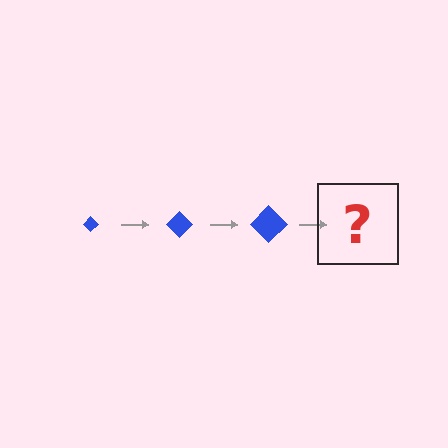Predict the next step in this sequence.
The next step is a blue diamond, larger than the previous one.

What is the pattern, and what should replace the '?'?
The pattern is that the diamond gets progressively larger each step. The '?' should be a blue diamond, larger than the previous one.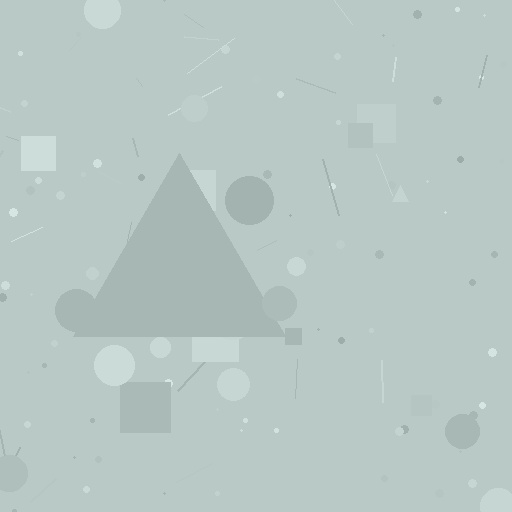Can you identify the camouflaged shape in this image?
The camouflaged shape is a triangle.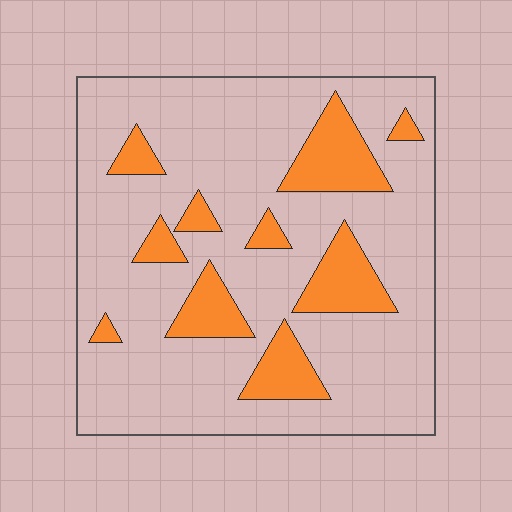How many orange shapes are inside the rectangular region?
10.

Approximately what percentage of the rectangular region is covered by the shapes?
Approximately 20%.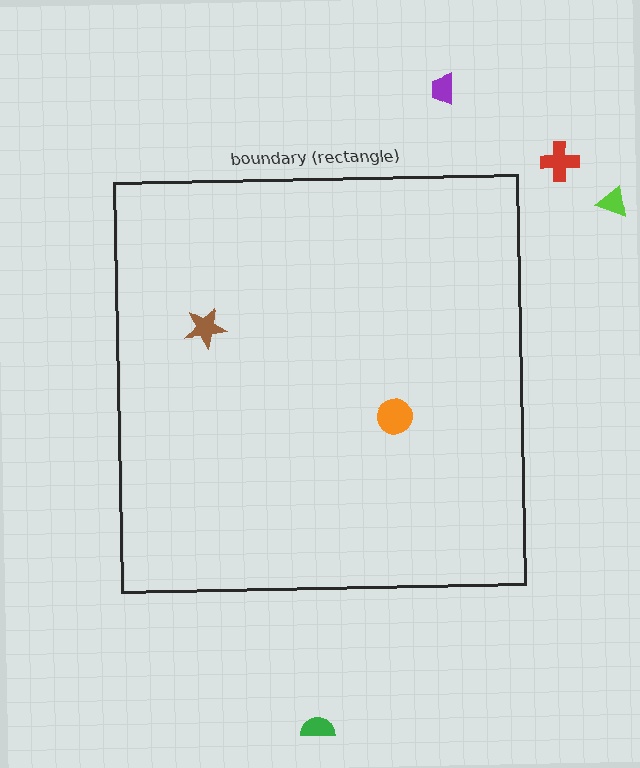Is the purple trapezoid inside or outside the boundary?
Outside.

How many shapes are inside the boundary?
2 inside, 4 outside.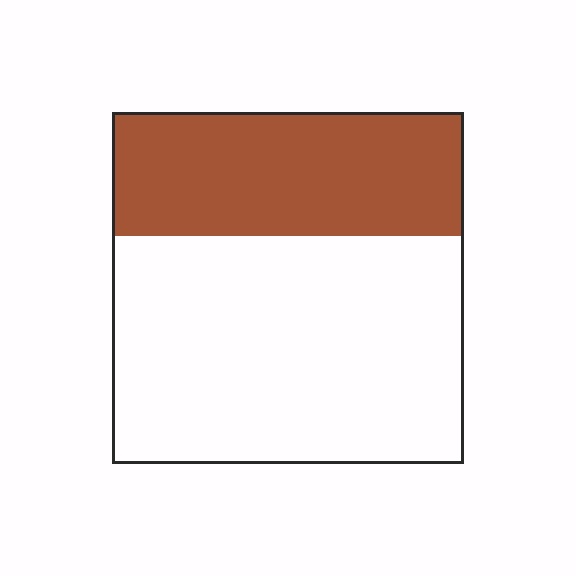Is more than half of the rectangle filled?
No.